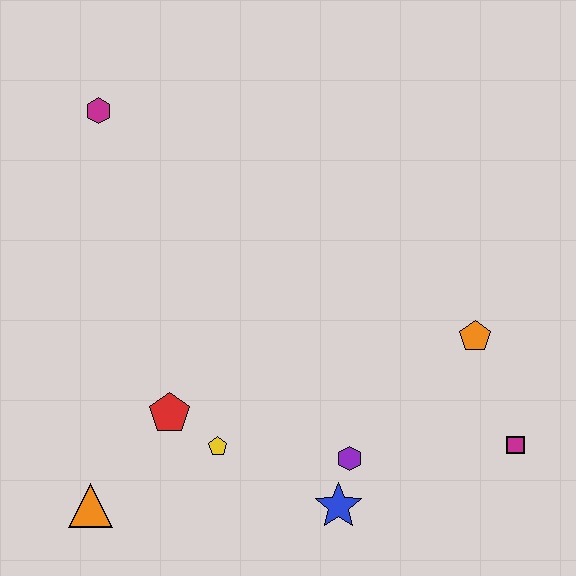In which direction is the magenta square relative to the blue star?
The magenta square is to the right of the blue star.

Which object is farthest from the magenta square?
The magenta hexagon is farthest from the magenta square.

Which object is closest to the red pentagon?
The yellow pentagon is closest to the red pentagon.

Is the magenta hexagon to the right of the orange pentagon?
No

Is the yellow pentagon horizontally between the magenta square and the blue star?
No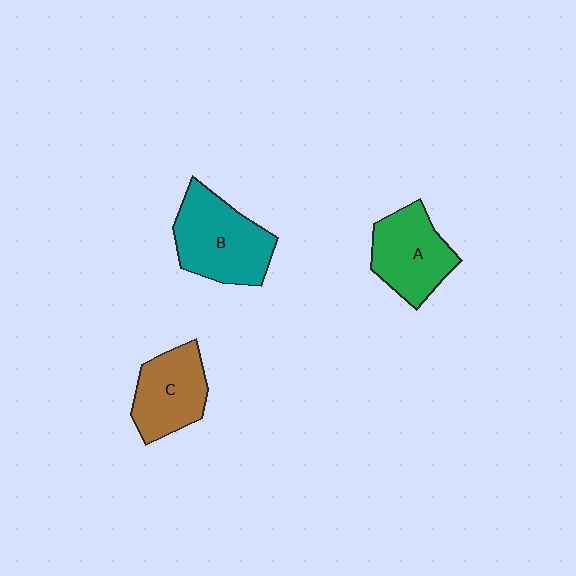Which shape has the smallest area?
Shape C (brown).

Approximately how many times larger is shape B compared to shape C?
Approximately 1.3 times.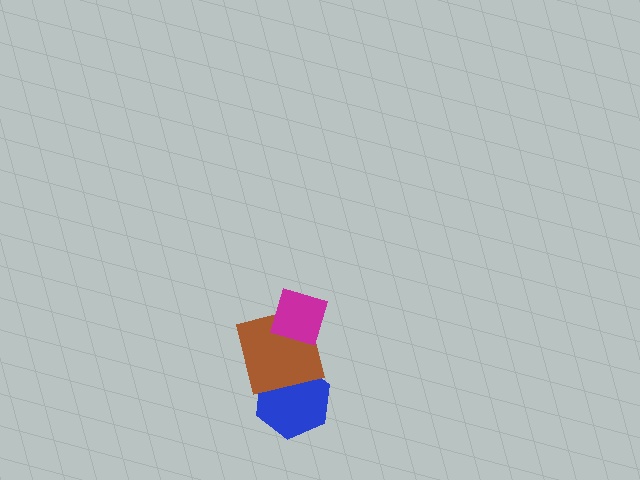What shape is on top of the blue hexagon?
The brown square is on top of the blue hexagon.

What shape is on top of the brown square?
The magenta diamond is on top of the brown square.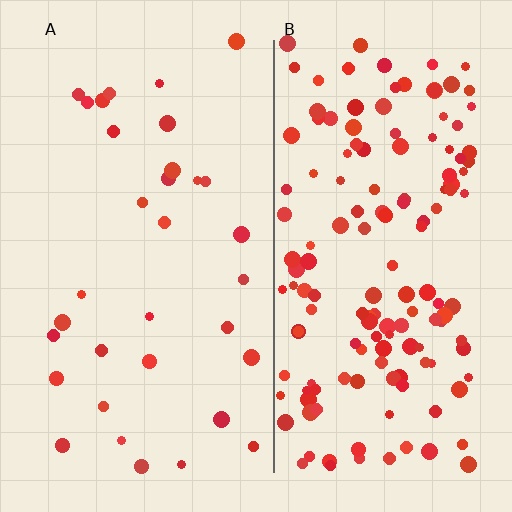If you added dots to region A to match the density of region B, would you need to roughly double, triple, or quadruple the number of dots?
Approximately quadruple.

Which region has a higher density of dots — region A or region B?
B (the right).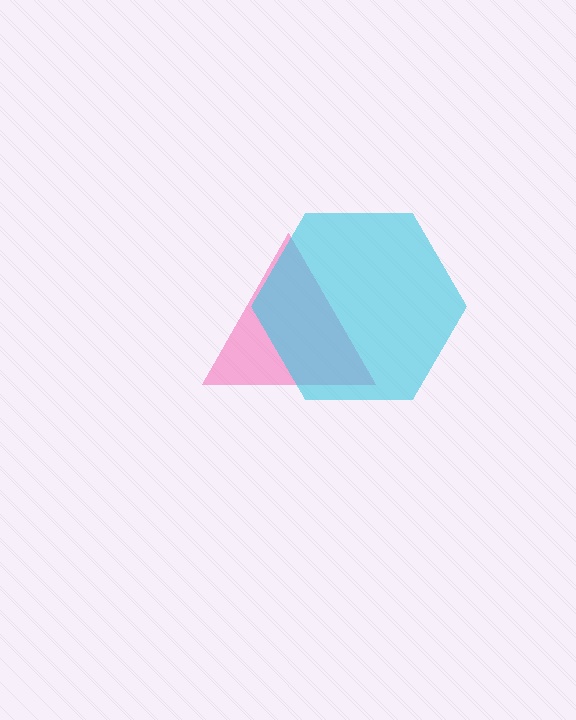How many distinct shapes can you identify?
There are 2 distinct shapes: a pink triangle, a cyan hexagon.